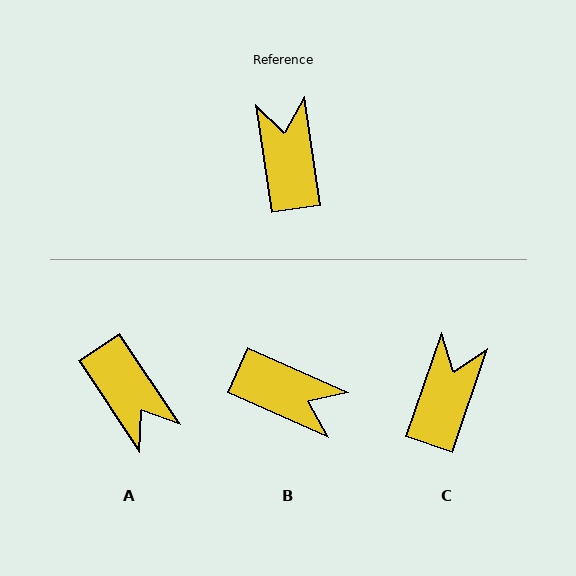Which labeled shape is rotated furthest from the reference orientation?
A, about 155 degrees away.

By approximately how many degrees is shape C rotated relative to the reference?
Approximately 28 degrees clockwise.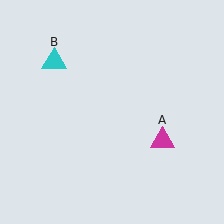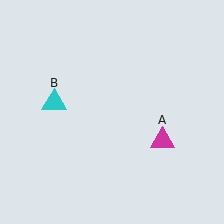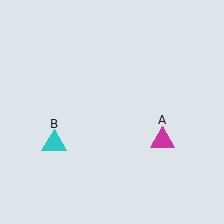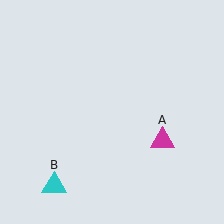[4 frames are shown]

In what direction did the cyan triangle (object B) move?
The cyan triangle (object B) moved down.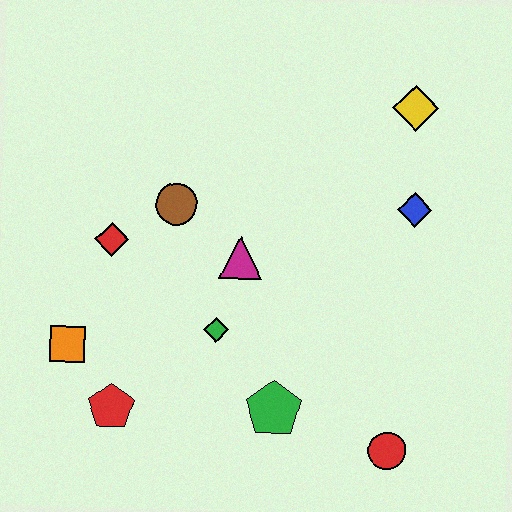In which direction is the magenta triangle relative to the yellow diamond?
The magenta triangle is to the left of the yellow diamond.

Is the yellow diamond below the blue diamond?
No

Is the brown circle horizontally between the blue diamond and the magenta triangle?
No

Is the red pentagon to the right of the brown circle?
No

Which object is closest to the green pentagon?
The green diamond is closest to the green pentagon.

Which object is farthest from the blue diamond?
The orange square is farthest from the blue diamond.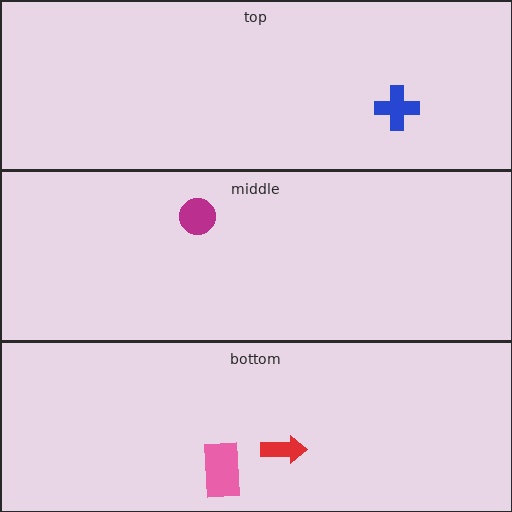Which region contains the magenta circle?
The middle region.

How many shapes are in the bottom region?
2.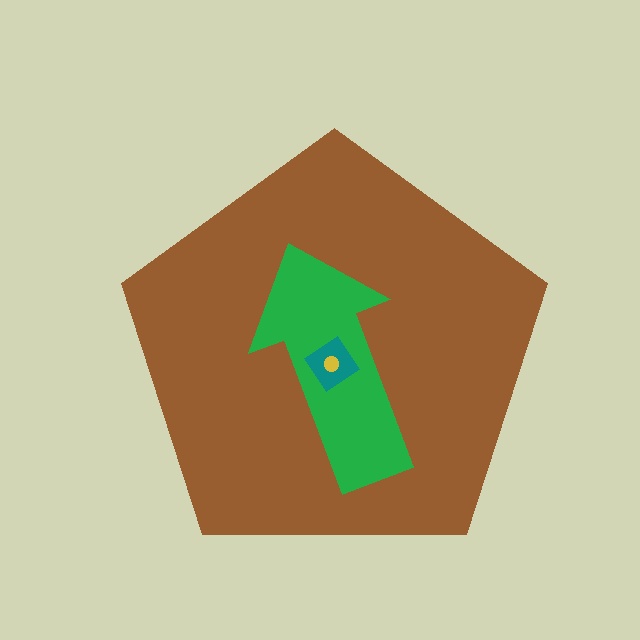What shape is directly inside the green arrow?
The teal diamond.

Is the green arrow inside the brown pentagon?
Yes.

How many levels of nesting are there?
4.